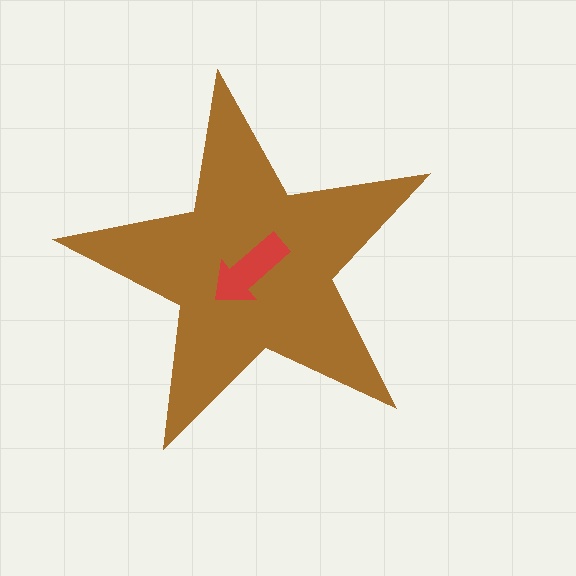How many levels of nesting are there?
2.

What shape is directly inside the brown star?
The red arrow.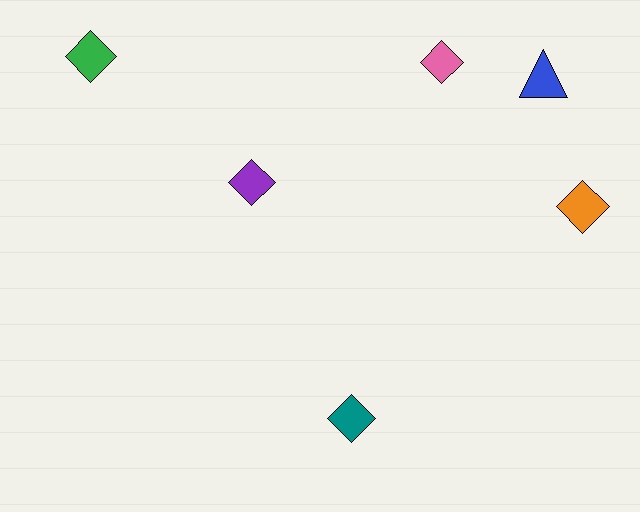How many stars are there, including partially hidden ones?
There are no stars.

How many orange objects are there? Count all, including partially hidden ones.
There is 1 orange object.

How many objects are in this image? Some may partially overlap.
There are 6 objects.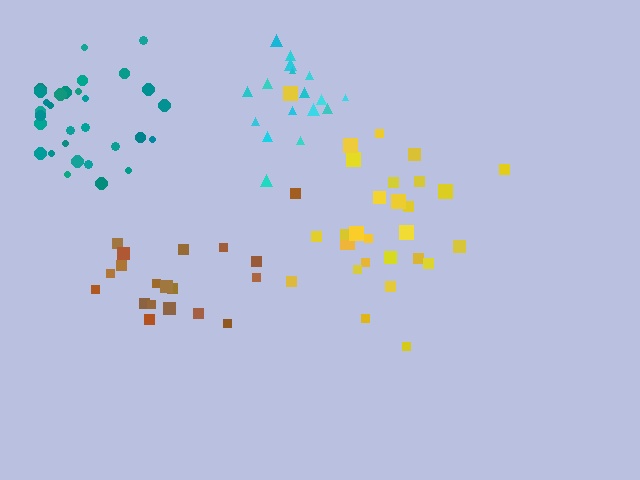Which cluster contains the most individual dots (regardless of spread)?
Teal (30).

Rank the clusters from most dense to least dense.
cyan, teal, yellow, brown.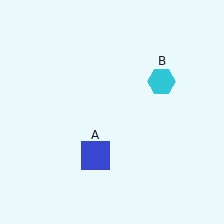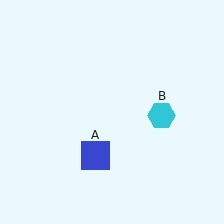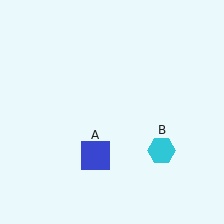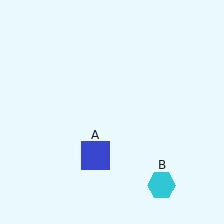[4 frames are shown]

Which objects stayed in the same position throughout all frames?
Blue square (object A) remained stationary.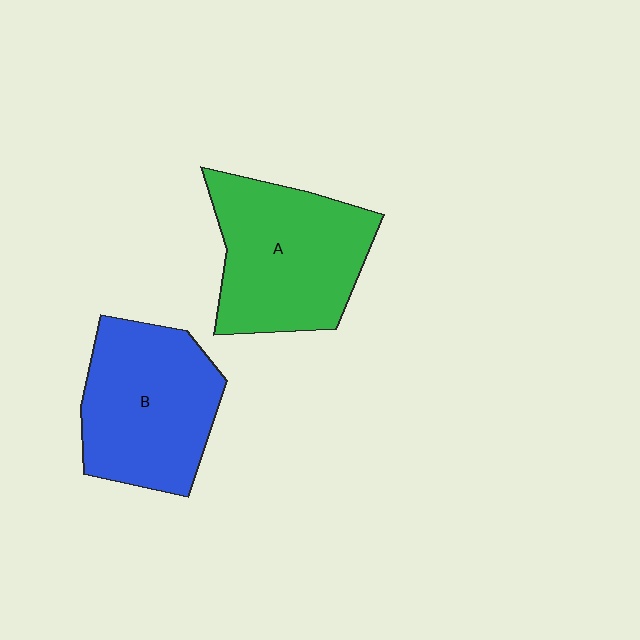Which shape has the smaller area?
Shape B (blue).